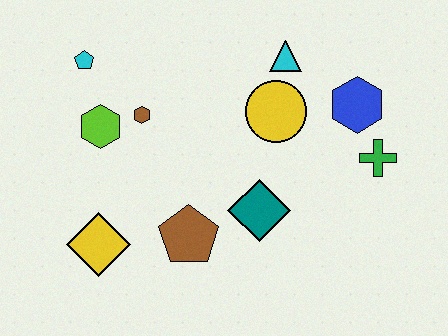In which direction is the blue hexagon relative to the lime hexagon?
The blue hexagon is to the right of the lime hexagon.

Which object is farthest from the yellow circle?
The yellow diamond is farthest from the yellow circle.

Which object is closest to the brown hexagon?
The lime hexagon is closest to the brown hexagon.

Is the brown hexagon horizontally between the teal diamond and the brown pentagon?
No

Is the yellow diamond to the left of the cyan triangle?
Yes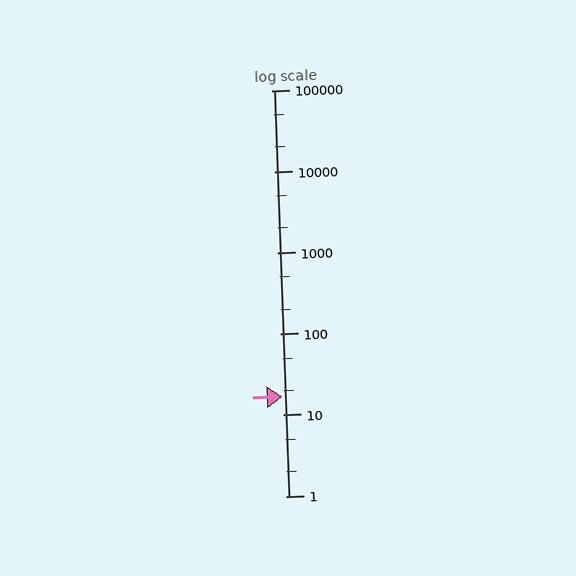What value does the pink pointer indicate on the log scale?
The pointer indicates approximately 17.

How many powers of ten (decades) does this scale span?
The scale spans 5 decades, from 1 to 100000.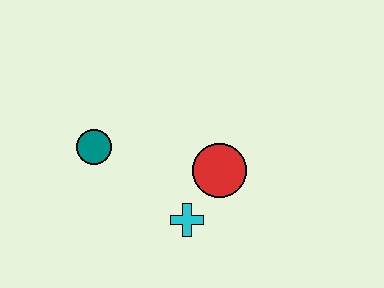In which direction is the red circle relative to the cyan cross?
The red circle is above the cyan cross.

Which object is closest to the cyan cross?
The red circle is closest to the cyan cross.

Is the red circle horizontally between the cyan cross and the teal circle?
No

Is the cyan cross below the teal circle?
Yes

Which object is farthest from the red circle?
The teal circle is farthest from the red circle.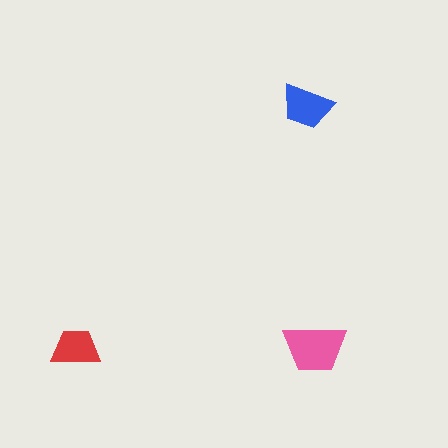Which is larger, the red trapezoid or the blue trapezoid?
The blue one.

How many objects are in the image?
There are 3 objects in the image.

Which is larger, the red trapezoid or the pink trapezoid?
The pink one.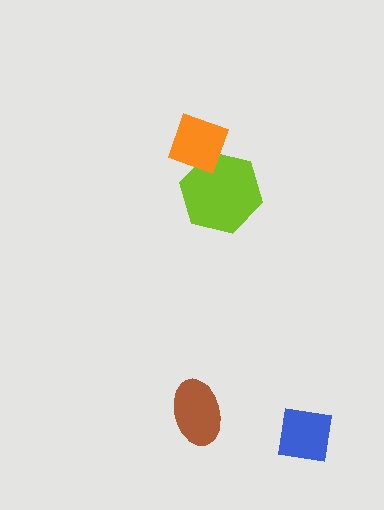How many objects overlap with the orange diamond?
1 object overlaps with the orange diamond.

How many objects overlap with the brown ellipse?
0 objects overlap with the brown ellipse.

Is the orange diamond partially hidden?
No, no other shape covers it.